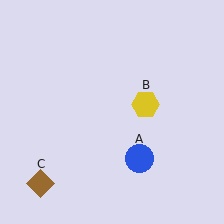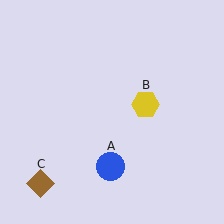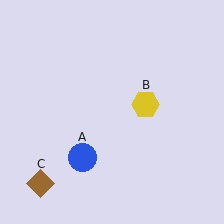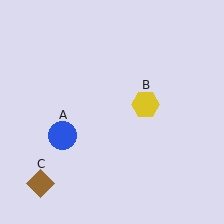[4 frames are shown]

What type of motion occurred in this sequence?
The blue circle (object A) rotated clockwise around the center of the scene.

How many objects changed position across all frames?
1 object changed position: blue circle (object A).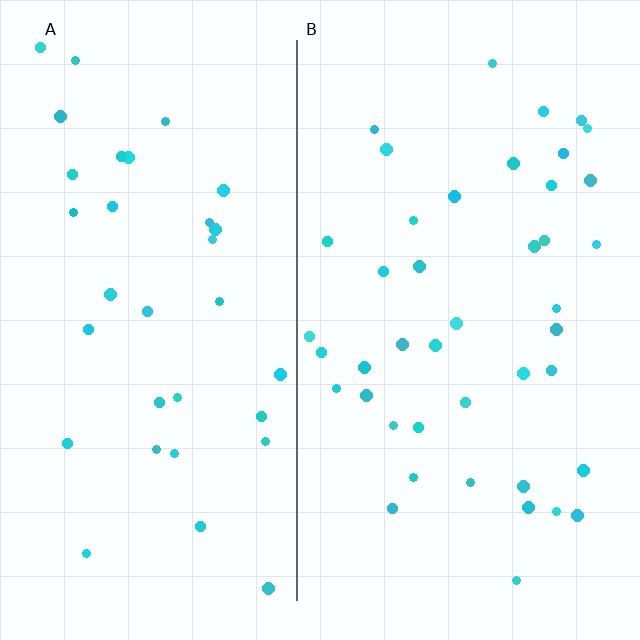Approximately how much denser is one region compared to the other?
Approximately 1.3× — region B over region A.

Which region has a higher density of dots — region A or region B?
B (the right).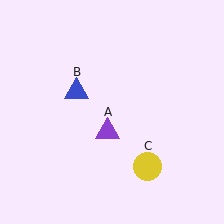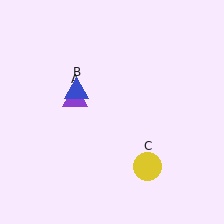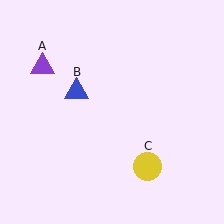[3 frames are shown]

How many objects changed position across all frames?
1 object changed position: purple triangle (object A).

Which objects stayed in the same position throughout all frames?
Blue triangle (object B) and yellow circle (object C) remained stationary.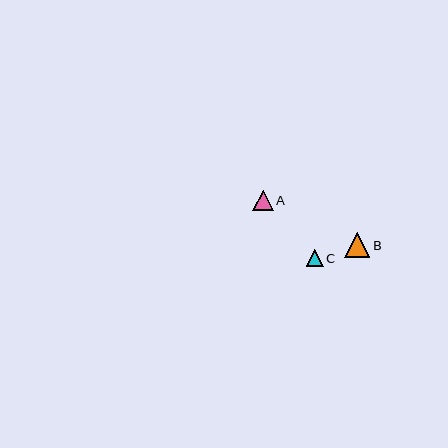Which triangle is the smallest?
Triangle C is the smallest with a size of approximately 17 pixels.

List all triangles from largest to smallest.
From largest to smallest: B, A, C.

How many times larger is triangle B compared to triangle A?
Triangle B is approximately 1.2 times the size of triangle A.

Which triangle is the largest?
Triangle B is the largest with a size of approximately 25 pixels.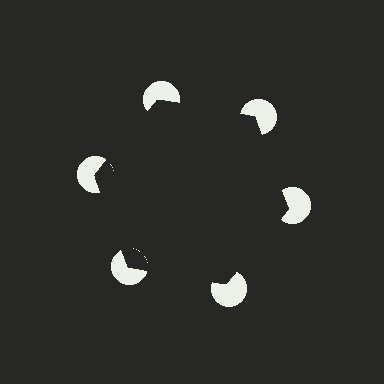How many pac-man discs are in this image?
There are 6 — one at each vertex of the illusory hexagon.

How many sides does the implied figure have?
6 sides.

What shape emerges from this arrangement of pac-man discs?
An illusory hexagon — its edges are inferred from the aligned wedge cuts in the pac-man discs, not physically drawn.